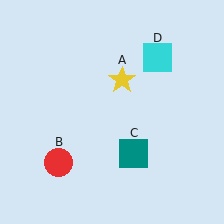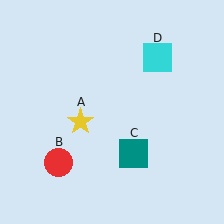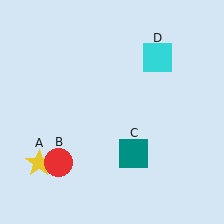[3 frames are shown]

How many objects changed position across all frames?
1 object changed position: yellow star (object A).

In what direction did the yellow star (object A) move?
The yellow star (object A) moved down and to the left.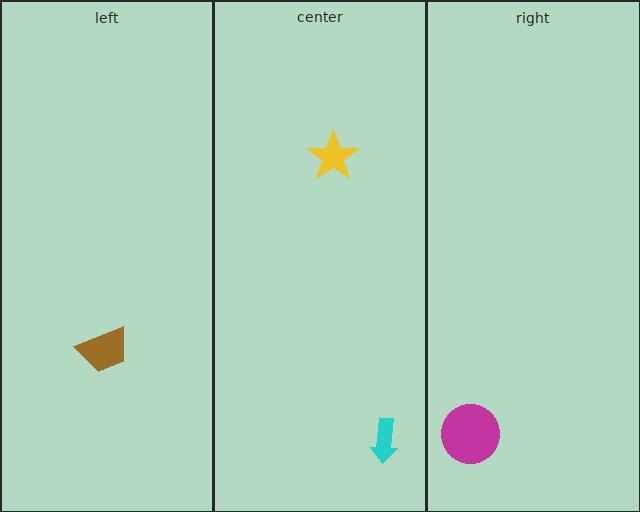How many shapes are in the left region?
1.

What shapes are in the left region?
The brown trapezoid.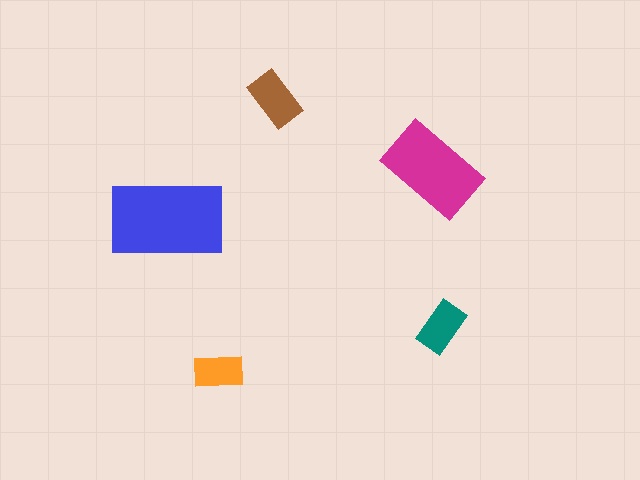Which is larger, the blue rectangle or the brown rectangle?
The blue one.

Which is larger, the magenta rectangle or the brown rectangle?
The magenta one.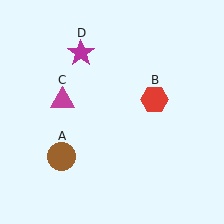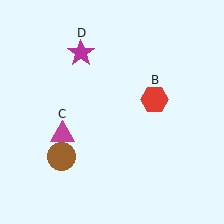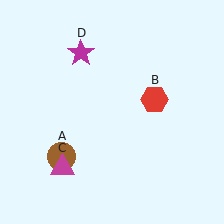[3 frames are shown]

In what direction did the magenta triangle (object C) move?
The magenta triangle (object C) moved down.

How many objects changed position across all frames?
1 object changed position: magenta triangle (object C).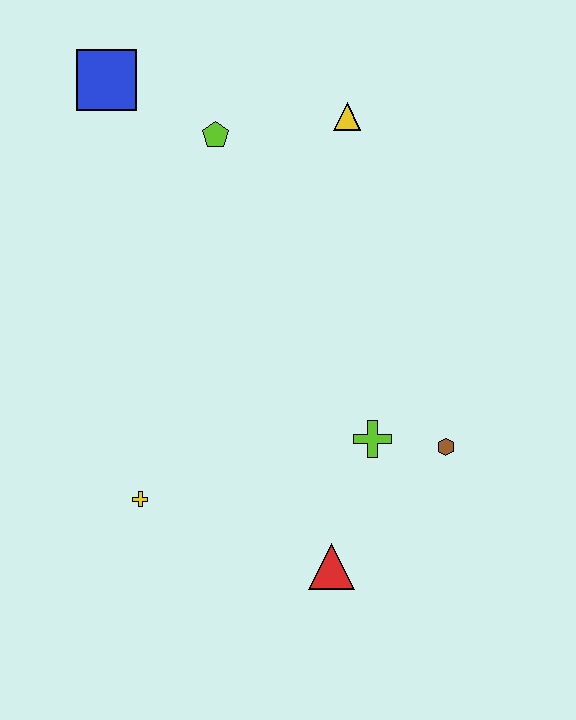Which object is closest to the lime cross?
The brown hexagon is closest to the lime cross.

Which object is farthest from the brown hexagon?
The blue square is farthest from the brown hexagon.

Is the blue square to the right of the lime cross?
No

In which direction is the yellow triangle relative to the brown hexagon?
The yellow triangle is above the brown hexagon.